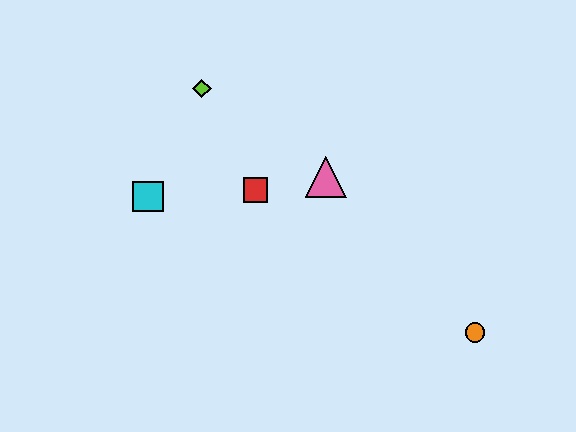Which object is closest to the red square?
The pink triangle is closest to the red square.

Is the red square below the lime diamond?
Yes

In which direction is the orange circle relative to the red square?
The orange circle is to the right of the red square.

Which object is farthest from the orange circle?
The lime diamond is farthest from the orange circle.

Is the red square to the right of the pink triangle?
No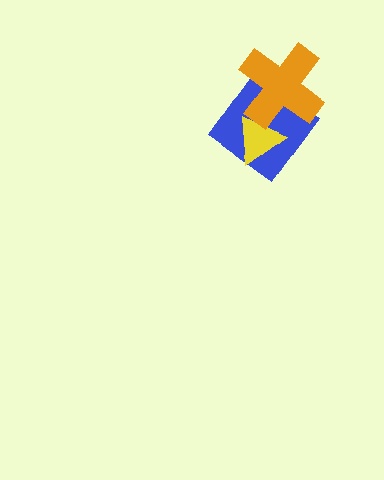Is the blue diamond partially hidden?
Yes, it is partially covered by another shape.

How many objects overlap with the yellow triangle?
2 objects overlap with the yellow triangle.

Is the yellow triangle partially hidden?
Yes, it is partially covered by another shape.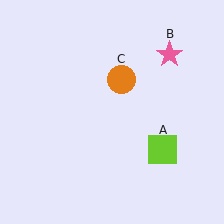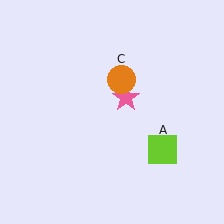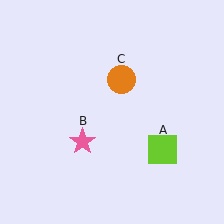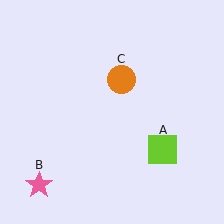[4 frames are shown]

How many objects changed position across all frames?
1 object changed position: pink star (object B).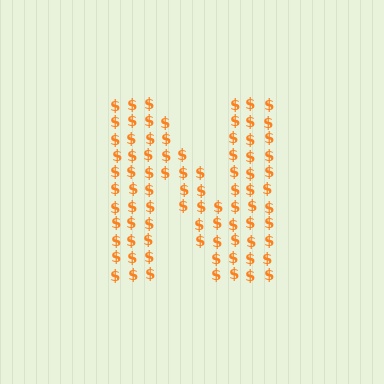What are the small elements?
The small elements are dollar signs.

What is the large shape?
The large shape is the letter N.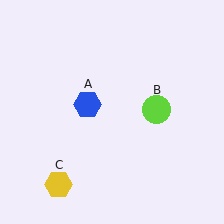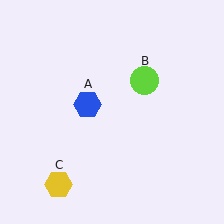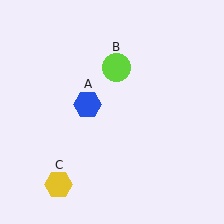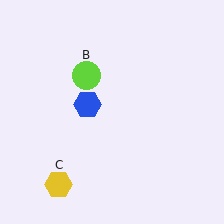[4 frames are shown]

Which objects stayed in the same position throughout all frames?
Blue hexagon (object A) and yellow hexagon (object C) remained stationary.